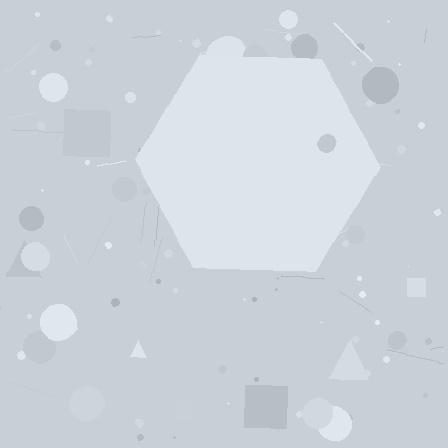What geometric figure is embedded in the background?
A hexagon is embedded in the background.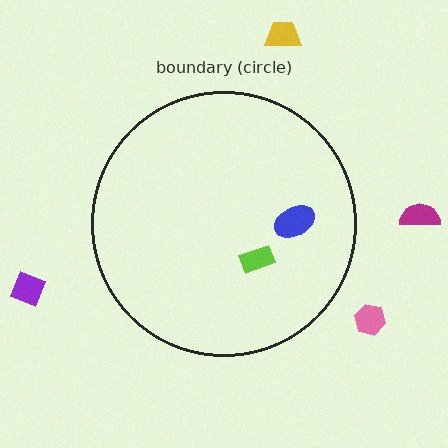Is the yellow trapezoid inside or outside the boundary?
Outside.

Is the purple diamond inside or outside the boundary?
Outside.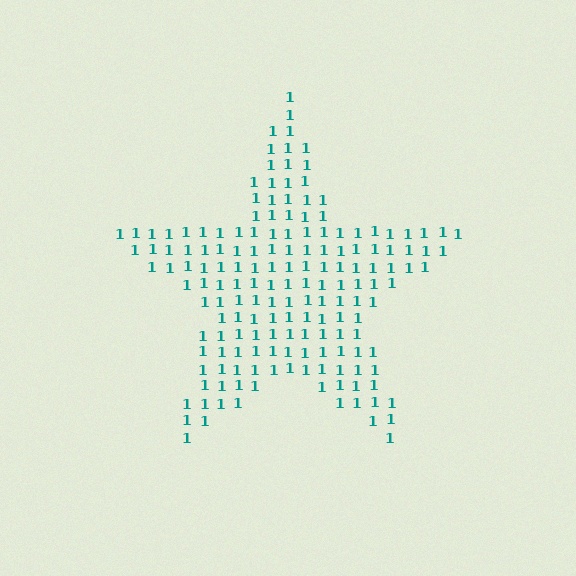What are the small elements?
The small elements are digit 1's.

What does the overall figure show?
The overall figure shows a star.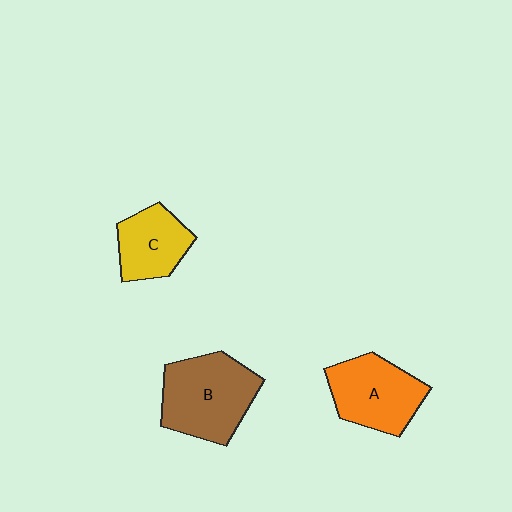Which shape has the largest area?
Shape B (brown).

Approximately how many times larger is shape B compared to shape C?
Approximately 1.6 times.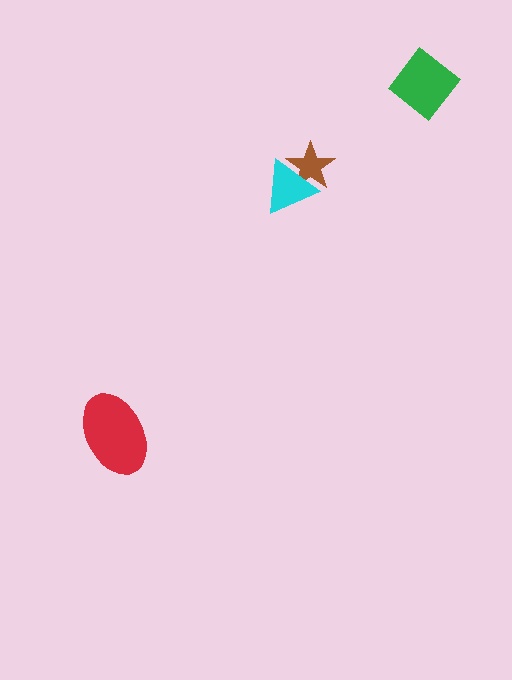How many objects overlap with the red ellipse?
0 objects overlap with the red ellipse.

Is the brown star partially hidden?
Yes, it is partially covered by another shape.